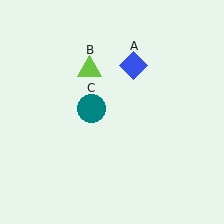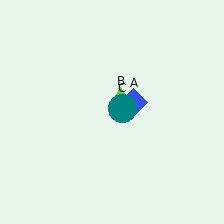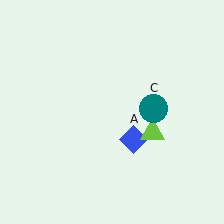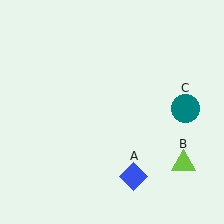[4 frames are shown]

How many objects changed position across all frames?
3 objects changed position: blue diamond (object A), lime triangle (object B), teal circle (object C).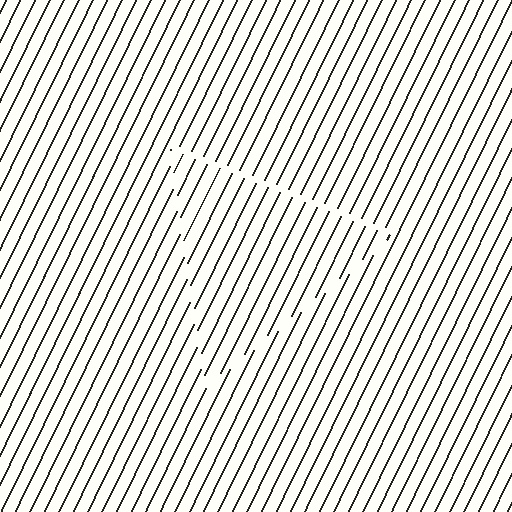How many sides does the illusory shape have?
3 sides — the line-ends trace a triangle.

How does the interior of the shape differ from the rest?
The interior of the shape contains the same grating, shifted by half a period — the contour is defined by the phase discontinuity where line-ends from the inner and outer gratings abut.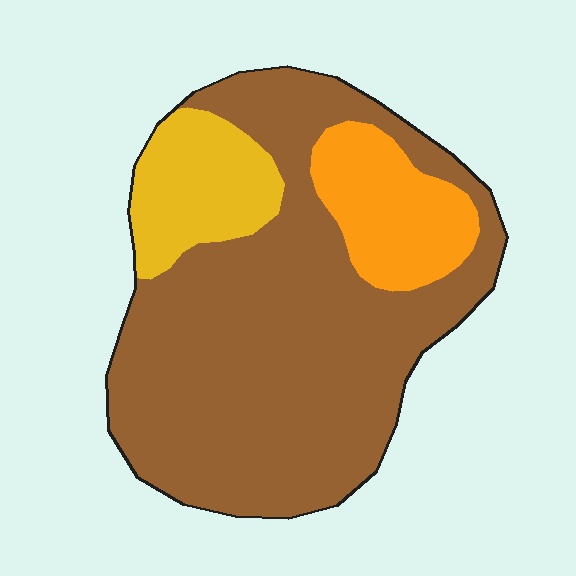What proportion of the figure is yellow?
Yellow takes up about one eighth (1/8) of the figure.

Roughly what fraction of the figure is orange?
Orange covers 14% of the figure.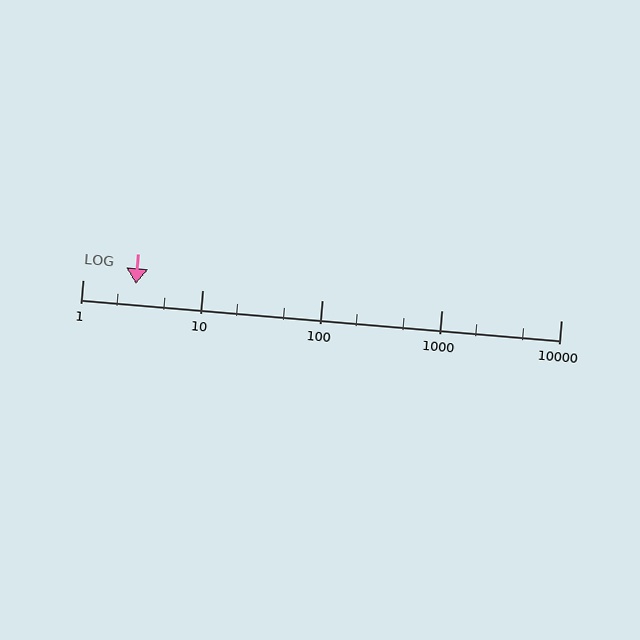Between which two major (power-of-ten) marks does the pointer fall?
The pointer is between 1 and 10.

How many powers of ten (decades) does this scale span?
The scale spans 4 decades, from 1 to 10000.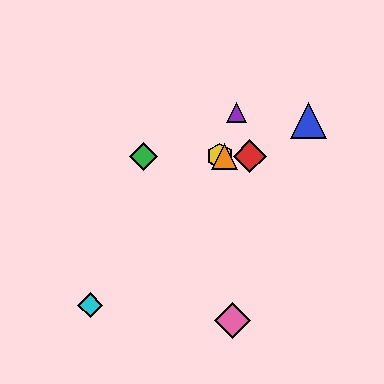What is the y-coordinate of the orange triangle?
The orange triangle is at y≈156.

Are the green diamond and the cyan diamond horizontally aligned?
No, the green diamond is at y≈156 and the cyan diamond is at y≈305.